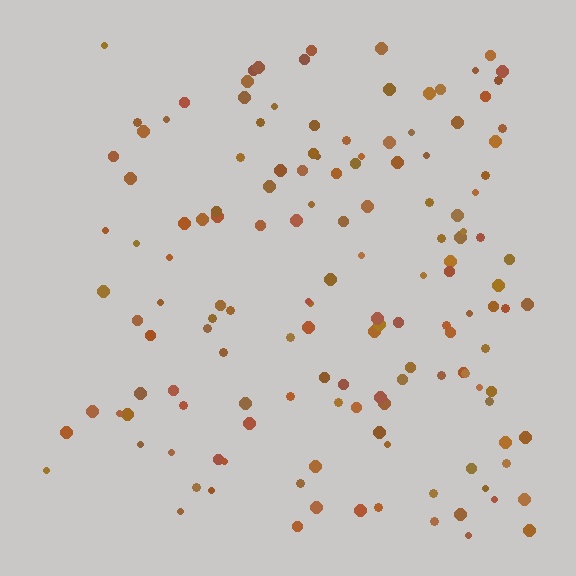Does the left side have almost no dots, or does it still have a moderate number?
Still a moderate number, just noticeably fewer than the right.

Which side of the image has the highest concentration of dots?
The right.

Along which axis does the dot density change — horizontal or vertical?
Horizontal.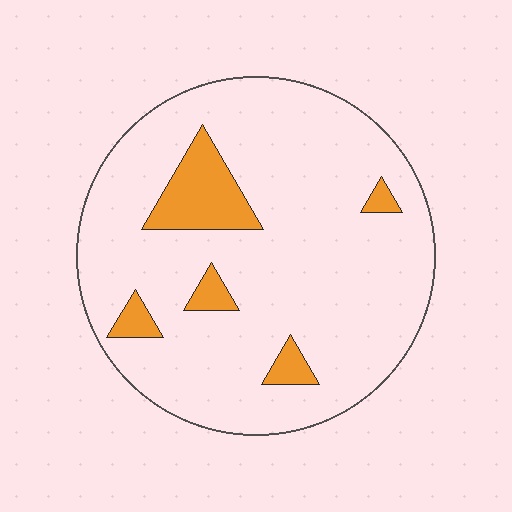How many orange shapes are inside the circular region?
5.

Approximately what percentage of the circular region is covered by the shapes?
Approximately 10%.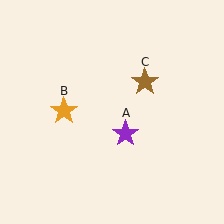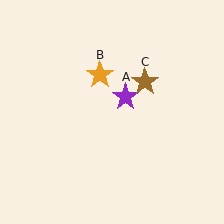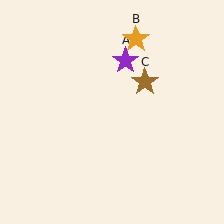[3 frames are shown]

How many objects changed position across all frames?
2 objects changed position: purple star (object A), orange star (object B).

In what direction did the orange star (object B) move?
The orange star (object B) moved up and to the right.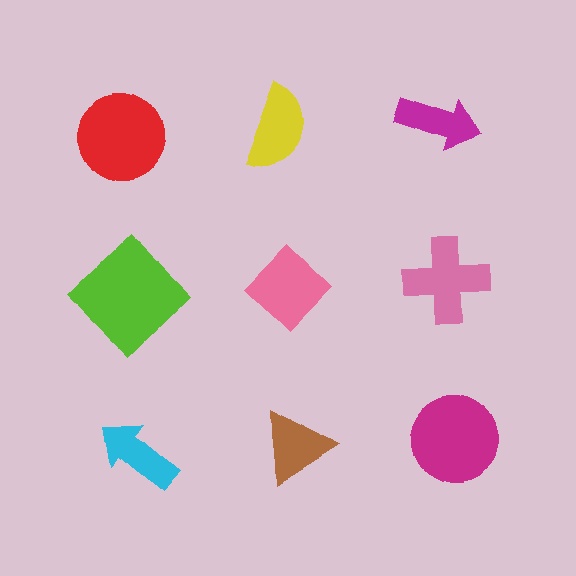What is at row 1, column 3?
A magenta arrow.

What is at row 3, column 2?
A brown triangle.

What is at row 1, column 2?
A yellow semicircle.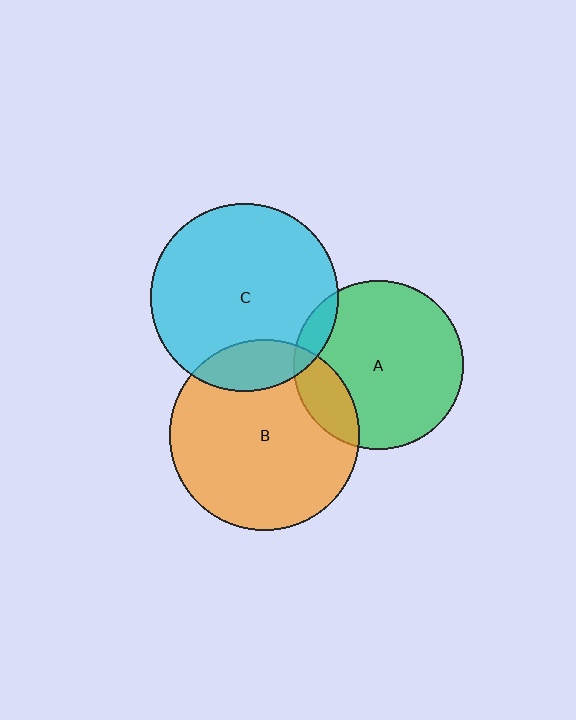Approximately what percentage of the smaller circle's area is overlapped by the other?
Approximately 15%.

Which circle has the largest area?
Circle B (orange).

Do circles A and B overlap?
Yes.